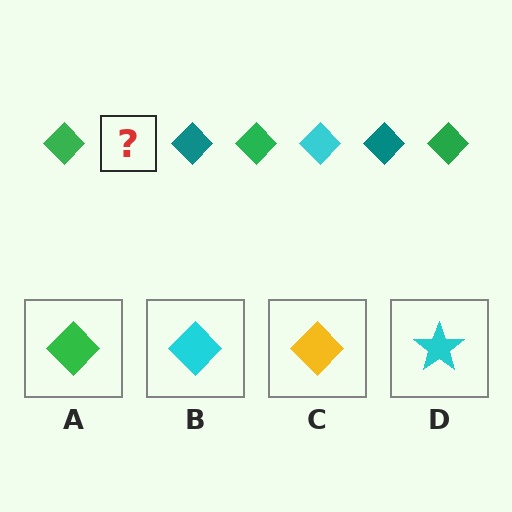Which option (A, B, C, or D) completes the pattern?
B.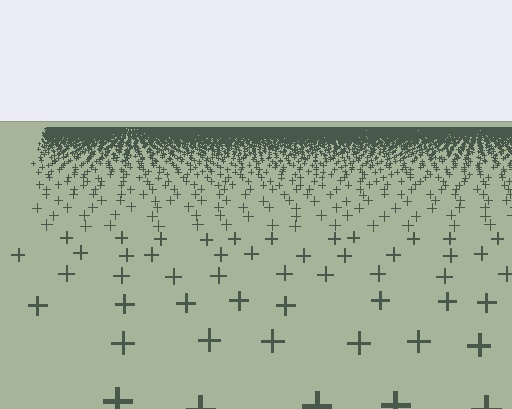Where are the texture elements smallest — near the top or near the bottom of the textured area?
Near the top.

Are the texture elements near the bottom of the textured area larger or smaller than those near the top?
Larger. Near the bottom, elements are closer to the viewer and appear at a bigger on-screen size.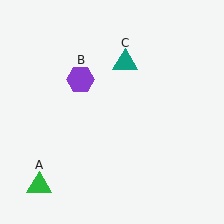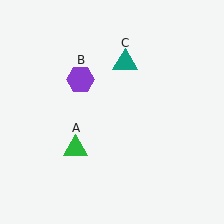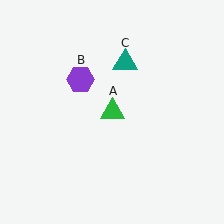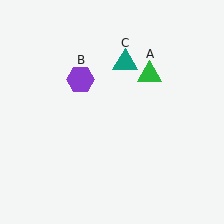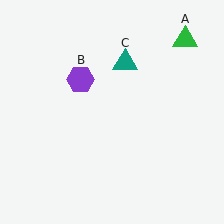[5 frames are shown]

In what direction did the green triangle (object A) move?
The green triangle (object A) moved up and to the right.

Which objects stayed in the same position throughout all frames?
Purple hexagon (object B) and teal triangle (object C) remained stationary.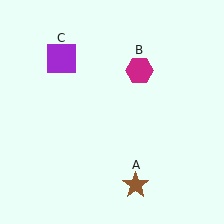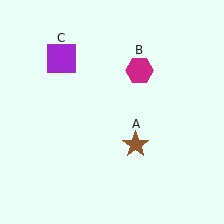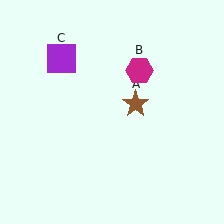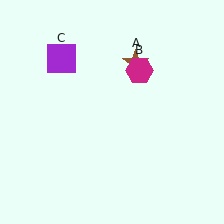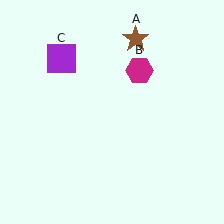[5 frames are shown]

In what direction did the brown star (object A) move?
The brown star (object A) moved up.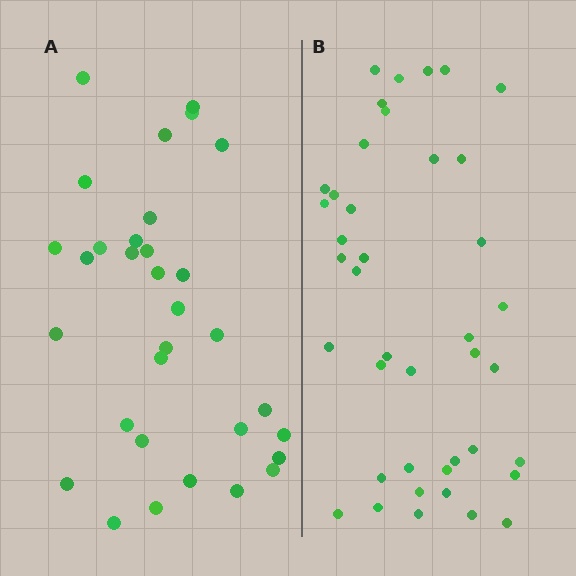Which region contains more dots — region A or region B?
Region B (the right region) has more dots.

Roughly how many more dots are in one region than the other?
Region B has roughly 8 or so more dots than region A.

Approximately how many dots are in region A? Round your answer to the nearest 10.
About 30 dots. (The exact count is 32, which rounds to 30.)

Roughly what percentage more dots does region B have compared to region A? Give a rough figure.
About 30% more.